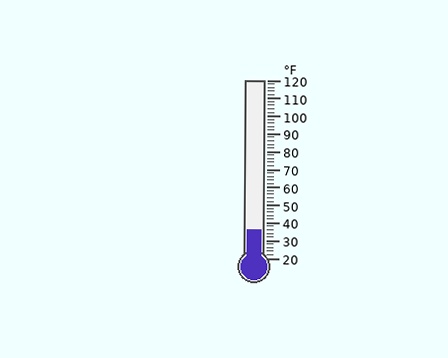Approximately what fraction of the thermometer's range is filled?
The thermometer is filled to approximately 15% of its range.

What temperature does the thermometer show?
The thermometer shows approximately 36°F.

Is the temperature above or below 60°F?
The temperature is below 60°F.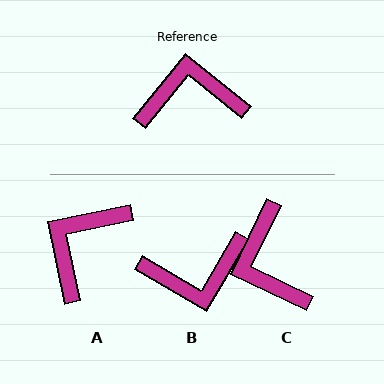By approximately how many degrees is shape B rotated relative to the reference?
Approximately 171 degrees clockwise.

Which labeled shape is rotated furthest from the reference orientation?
B, about 171 degrees away.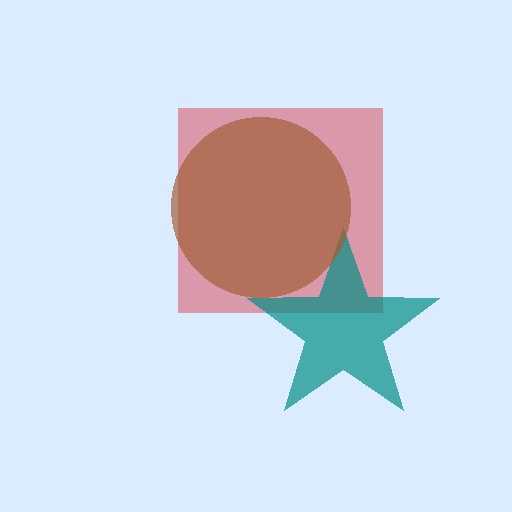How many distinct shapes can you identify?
There are 3 distinct shapes: a red square, a teal star, a brown circle.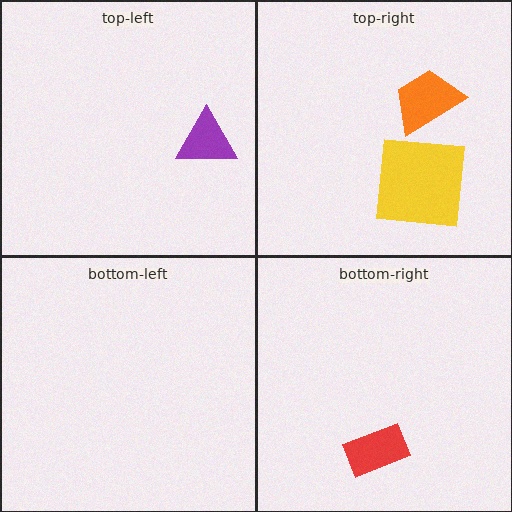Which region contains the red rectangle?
The bottom-right region.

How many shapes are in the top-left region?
1.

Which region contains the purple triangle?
The top-left region.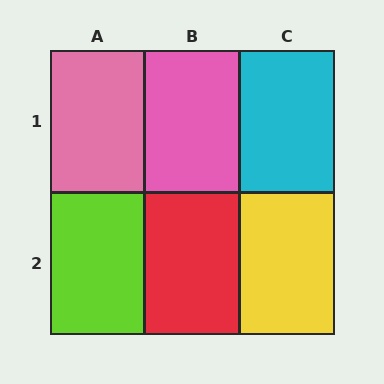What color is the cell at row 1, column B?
Pink.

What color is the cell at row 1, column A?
Pink.